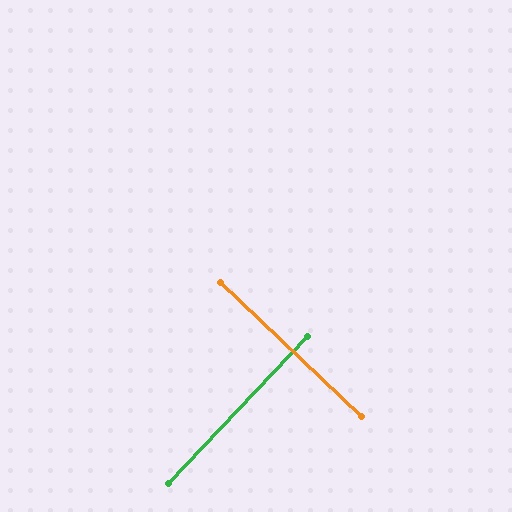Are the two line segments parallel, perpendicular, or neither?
Perpendicular — they meet at approximately 90°.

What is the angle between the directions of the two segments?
Approximately 90 degrees.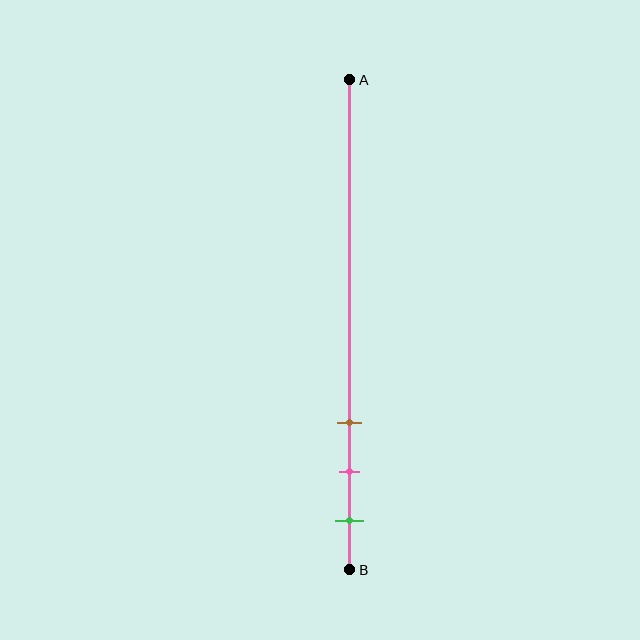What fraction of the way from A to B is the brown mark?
The brown mark is approximately 70% (0.7) of the way from A to B.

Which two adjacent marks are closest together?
The pink and green marks are the closest adjacent pair.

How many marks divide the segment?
There are 3 marks dividing the segment.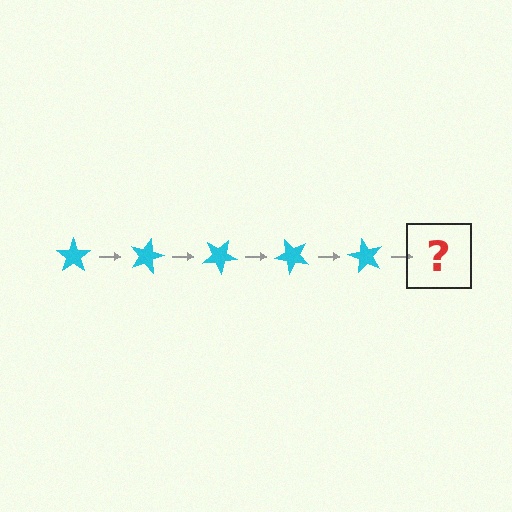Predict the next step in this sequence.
The next step is a cyan star rotated 75 degrees.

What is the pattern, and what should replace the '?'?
The pattern is that the star rotates 15 degrees each step. The '?' should be a cyan star rotated 75 degrees.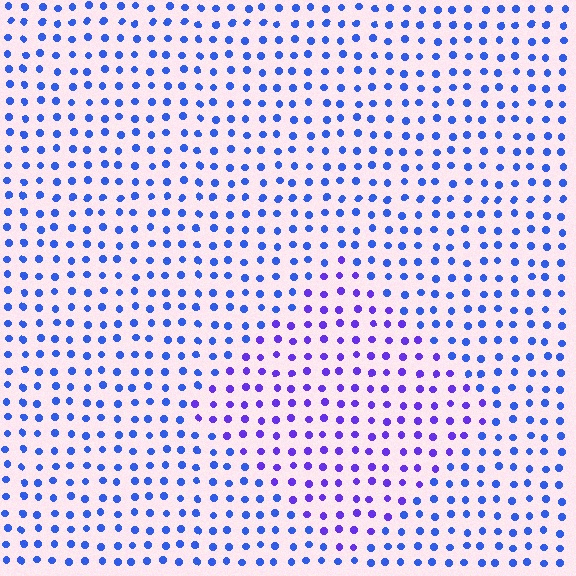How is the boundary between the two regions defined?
The boundary is defined purely by a slight shift in hue (about 33 degrees). Spacing, size, and orientation are identical on both sides.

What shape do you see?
I see a diamond.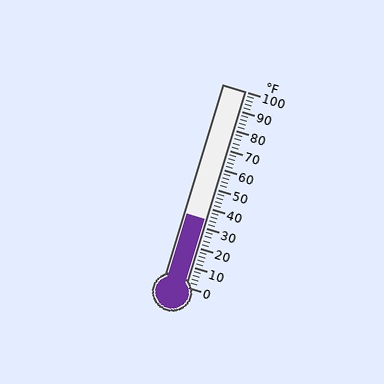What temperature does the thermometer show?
The thermometer shows approximately 34°F.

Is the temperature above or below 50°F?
The temperature is below 50°F.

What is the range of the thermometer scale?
The thermometer scale ranges from 0°F to 100°F.